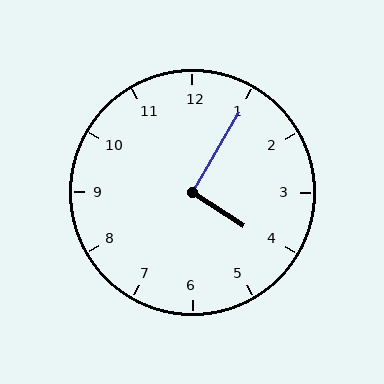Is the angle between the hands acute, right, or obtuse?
It is right.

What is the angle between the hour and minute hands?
Approximately 92 degrees.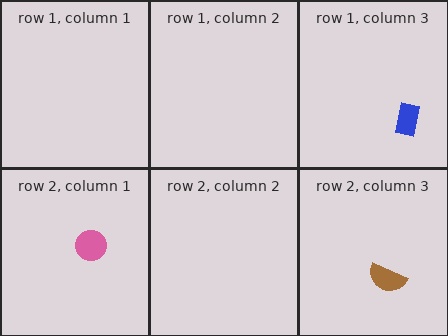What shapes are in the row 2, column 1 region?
The pink circle.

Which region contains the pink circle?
The row 2, column 1 region.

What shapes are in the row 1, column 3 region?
The blue rectangle.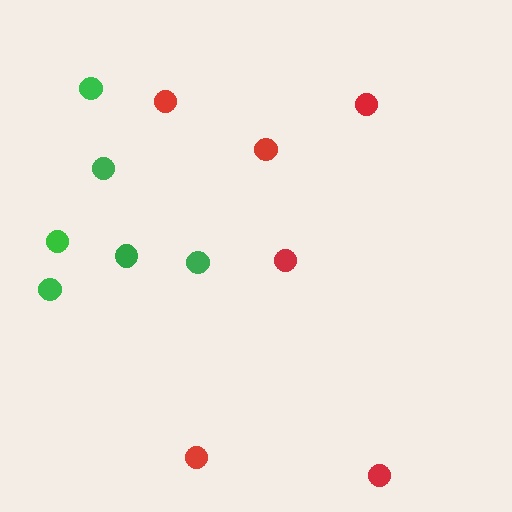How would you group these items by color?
There are 2 groups: one group of green circles (6) and one group of red circles (6).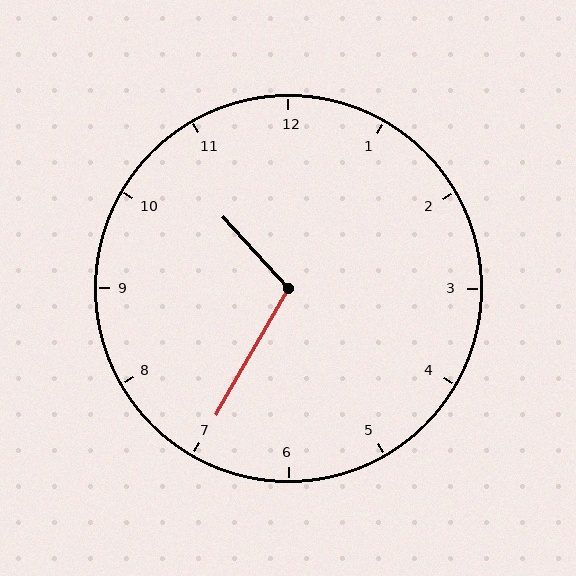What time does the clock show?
10:35.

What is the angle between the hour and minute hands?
Approximately 108 degrees.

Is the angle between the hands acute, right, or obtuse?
It is obtuse.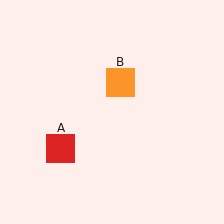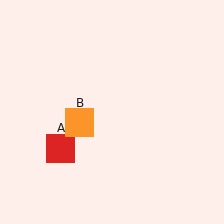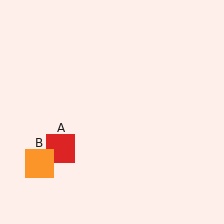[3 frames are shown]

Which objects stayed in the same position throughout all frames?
Red square (object A) remained stationary.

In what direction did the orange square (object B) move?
The orange square (object B) moved down and to the left.